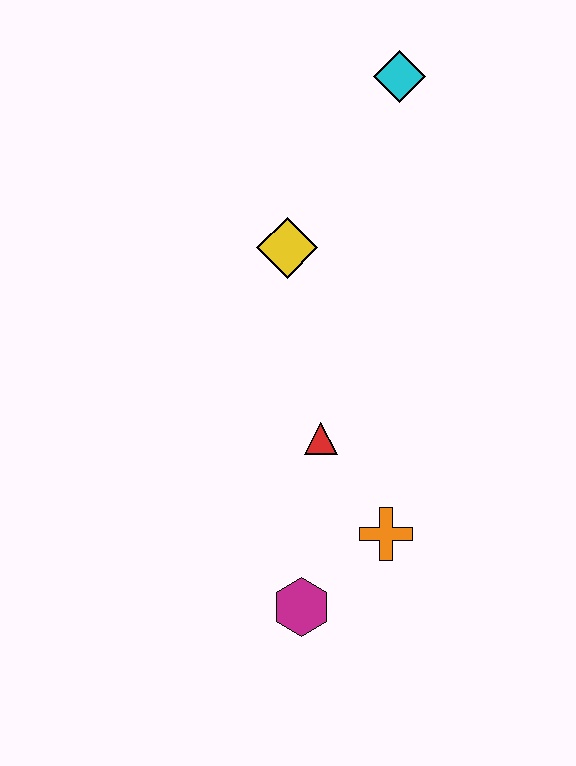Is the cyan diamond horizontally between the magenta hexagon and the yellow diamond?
No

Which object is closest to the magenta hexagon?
The orange cross is closest to the magenta hexagon.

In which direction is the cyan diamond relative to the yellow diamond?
The cyan diamond is above the yellow diamond.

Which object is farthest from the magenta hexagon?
The cyan diamond is farthest from the magenta hexagon.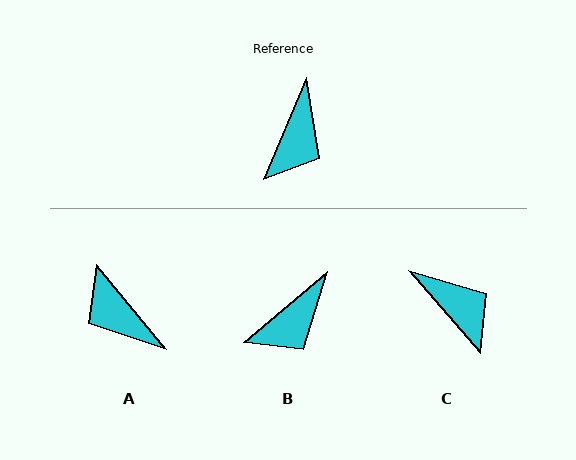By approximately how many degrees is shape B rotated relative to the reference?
Approximately 27 degrees clockwise.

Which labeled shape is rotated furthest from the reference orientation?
A, about 118 degrees away.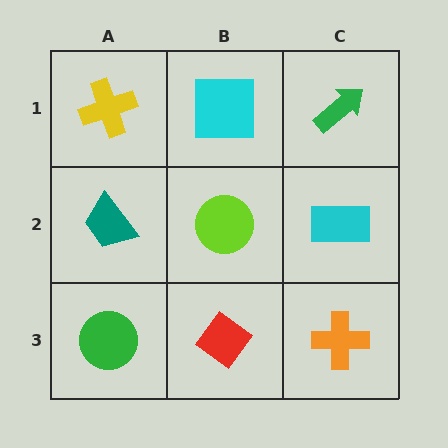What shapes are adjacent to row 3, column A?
A teal trapezoid (row 2, column A), a red diamond (row 3, column B).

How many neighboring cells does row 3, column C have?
2.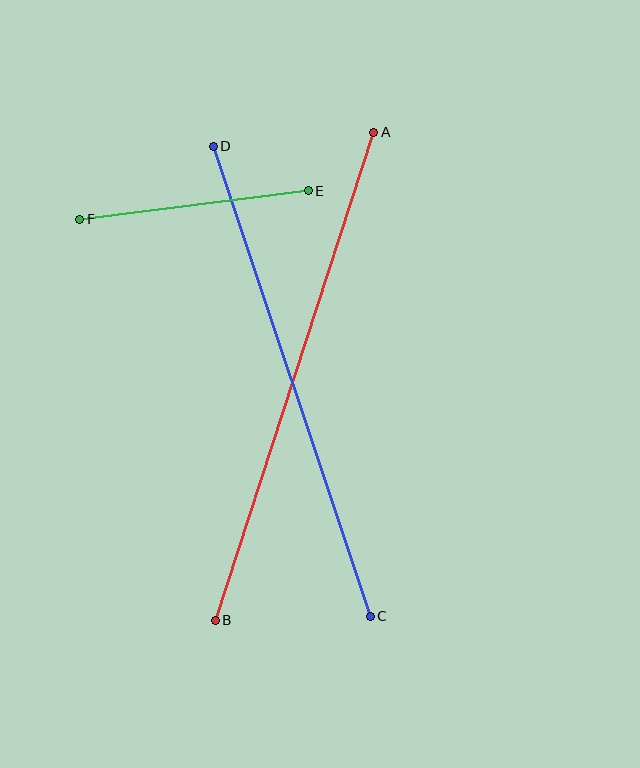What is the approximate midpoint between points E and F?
The midpoint is at approximately (194, 205) pixels.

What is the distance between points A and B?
The distance is approximately 513 pixels.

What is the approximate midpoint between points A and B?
The midpoint is at approximately (294, 376) pixels.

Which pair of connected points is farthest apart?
Points A and B are farthest apart.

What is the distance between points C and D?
The distance is approximately 495 pixels.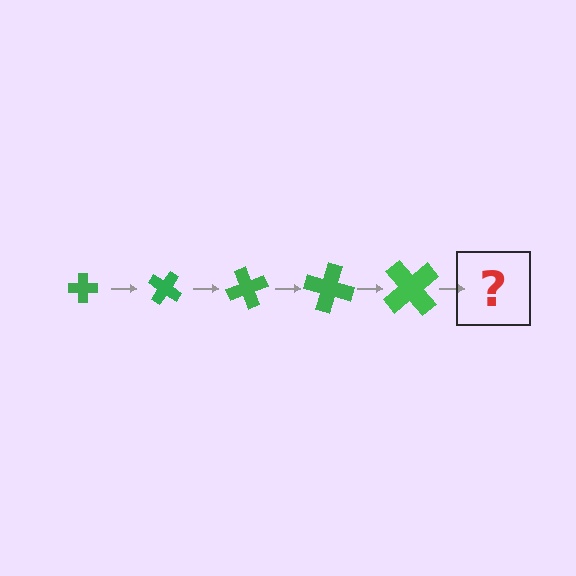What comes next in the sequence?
The next element should be a cross, larger than the previous one and rotated 175 degrees from the start.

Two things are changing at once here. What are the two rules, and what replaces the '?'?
The two rules are that the cross grows larger each step and it rotates 35 degrees each step. The '?' should be a cross, larger than the previous one and rotated 175 degrees from the start.